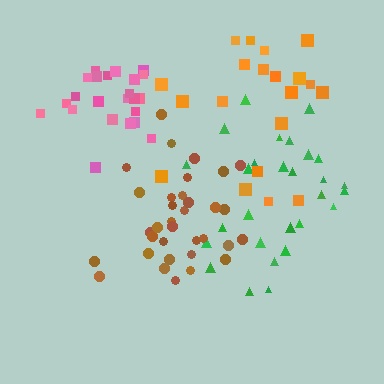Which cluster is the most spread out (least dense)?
Orange.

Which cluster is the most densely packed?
Pink.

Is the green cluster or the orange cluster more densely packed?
Green.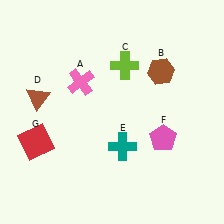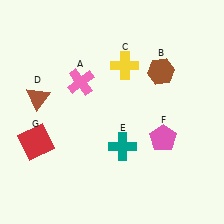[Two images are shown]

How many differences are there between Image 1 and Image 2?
There is 1 difference between the two images.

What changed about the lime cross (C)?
In Image 1, C is lime. In Image 2, it changed to yellow.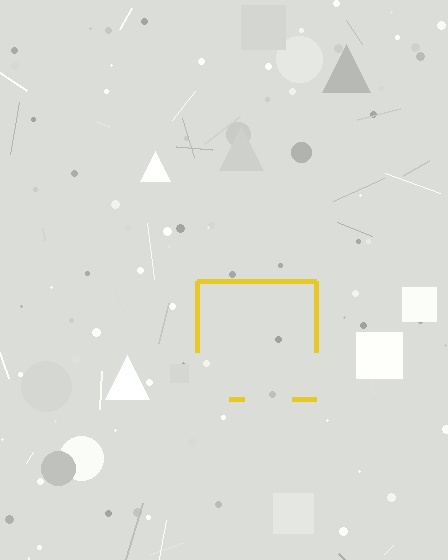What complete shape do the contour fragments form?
The contour fragments form a square.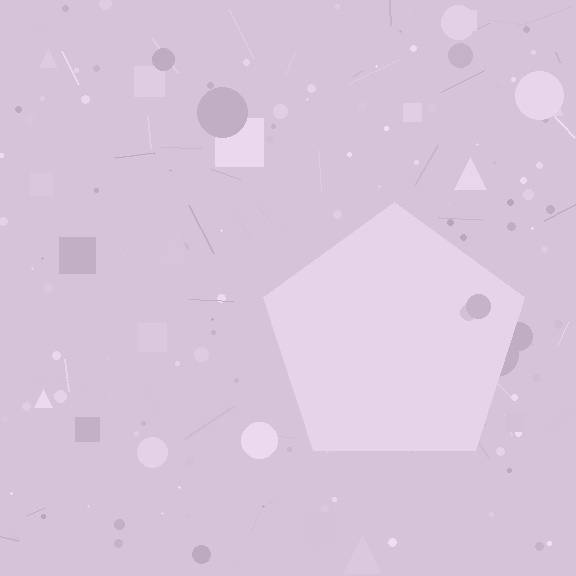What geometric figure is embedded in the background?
A pentagon is embedded in the background.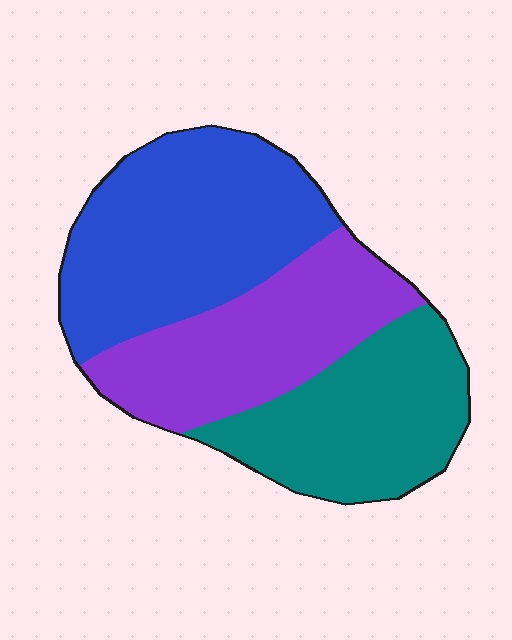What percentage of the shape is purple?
Purple takes up about one third (1/3) of the shape.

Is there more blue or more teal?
Blue.